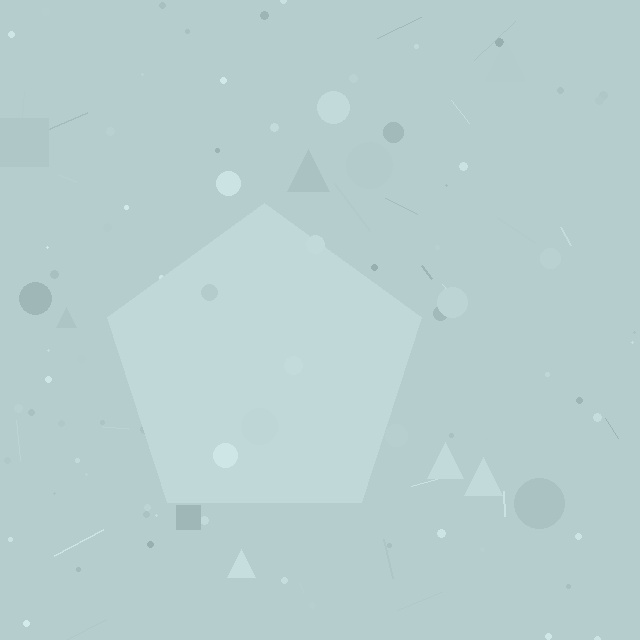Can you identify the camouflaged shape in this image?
The camouflaged shape is a pentagon.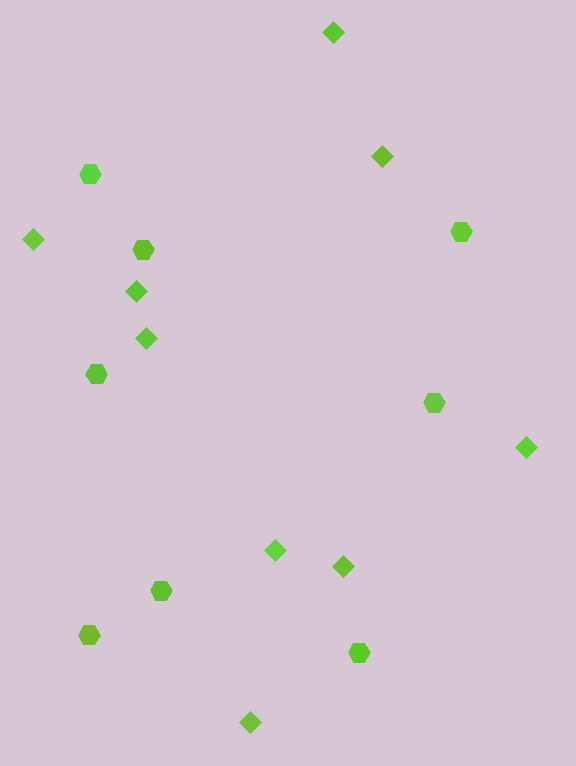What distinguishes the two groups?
There are 2 groups: one group of hexagons (8) and one group of diamonds (9).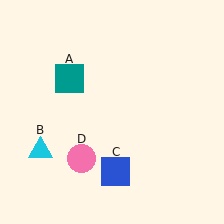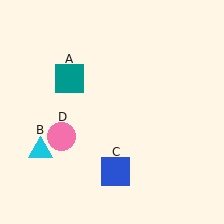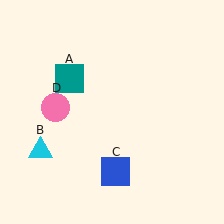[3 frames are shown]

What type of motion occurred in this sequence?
The pink circle (object D) rotated clockwise around the center of the scene.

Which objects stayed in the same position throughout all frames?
Teal square (object A) and cyan triangle (object B) and blue square (object C) remained stationary.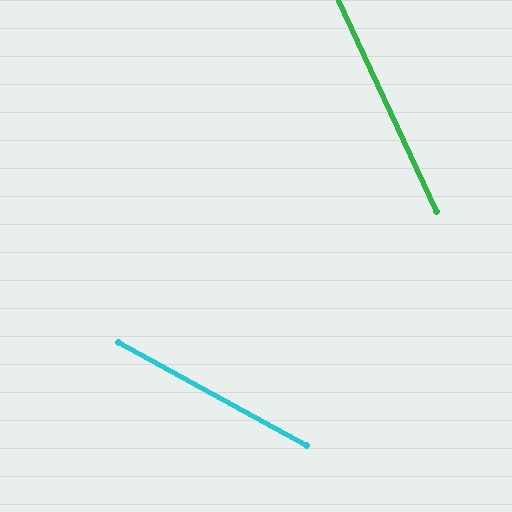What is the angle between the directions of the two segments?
Approximately 36 degrees.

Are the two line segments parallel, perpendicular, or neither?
Neither parallel nor perpendicular — they differ by about 36°.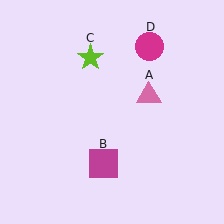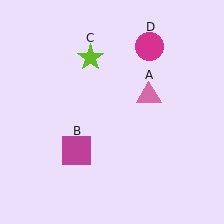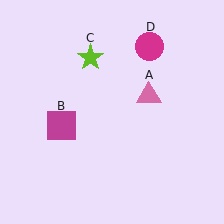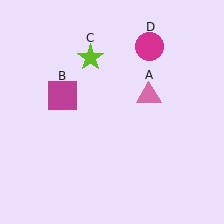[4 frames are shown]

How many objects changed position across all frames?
1 object changed position: magenta square (object B).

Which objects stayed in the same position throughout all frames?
Pink triangle (object A) and lime star (object C) and magenta circle (object D) remained stationary.